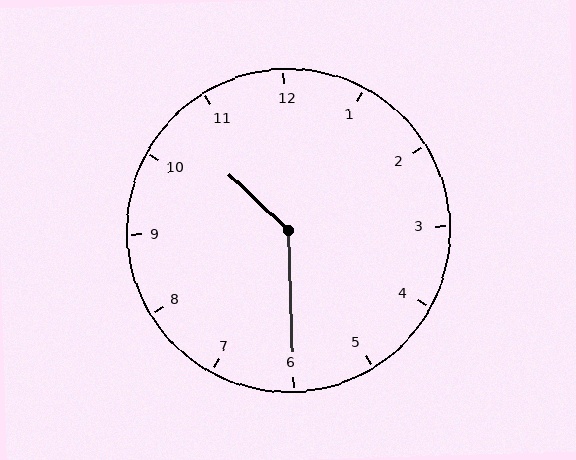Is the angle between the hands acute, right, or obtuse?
It is obtuse.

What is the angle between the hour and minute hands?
Approximately 135 degrees.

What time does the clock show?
10:30.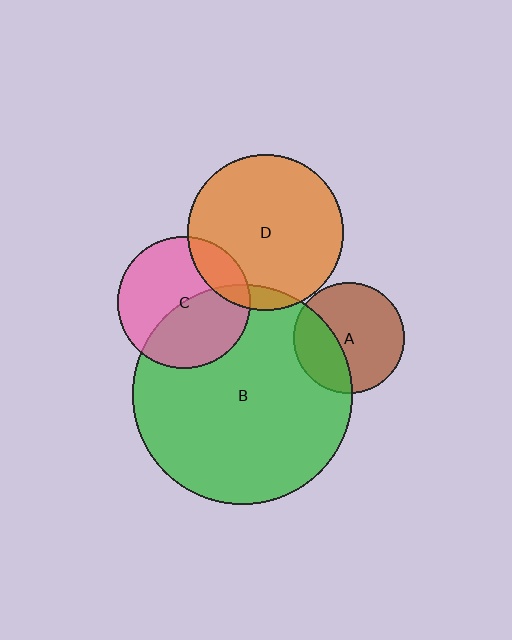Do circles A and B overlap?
Yes.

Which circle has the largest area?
Circle B (green).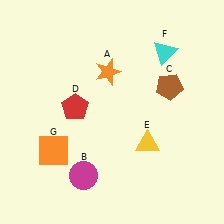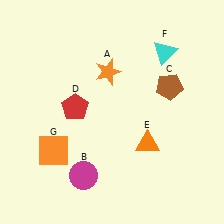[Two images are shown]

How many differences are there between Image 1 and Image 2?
There is 1 difference between the two images.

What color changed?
The triangle (E) changed from yellow in Image 1 to orange in Image 2.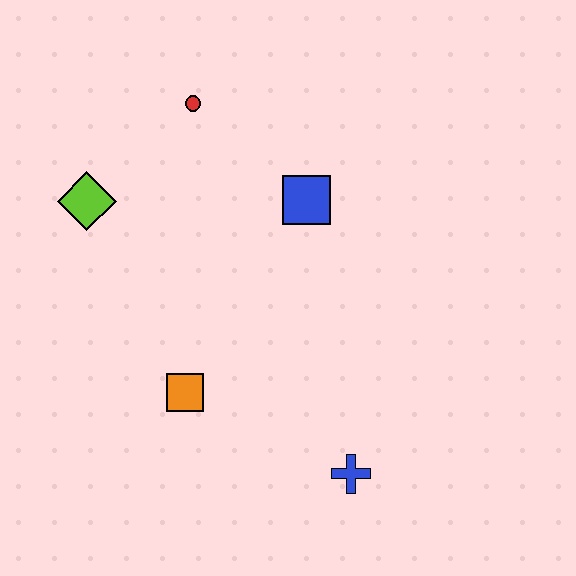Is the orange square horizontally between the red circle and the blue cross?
No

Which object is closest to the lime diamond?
The red circle is closest to the lime diamond.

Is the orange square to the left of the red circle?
Yes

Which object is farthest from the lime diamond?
The blue cross is farthest from the lime diamond.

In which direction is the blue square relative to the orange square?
The blue square is above the orange square.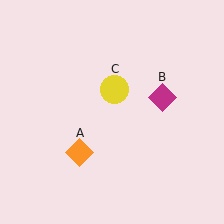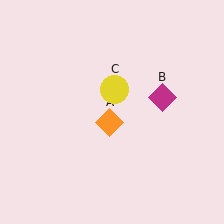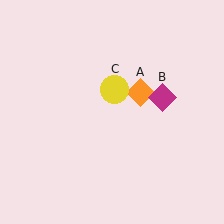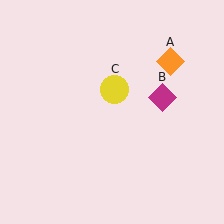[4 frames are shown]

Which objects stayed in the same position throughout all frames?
Magenta diamond (object B) and yellow circle (object C) remained stationary.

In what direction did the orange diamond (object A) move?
The orange diamond (object A) moved up and to the right.